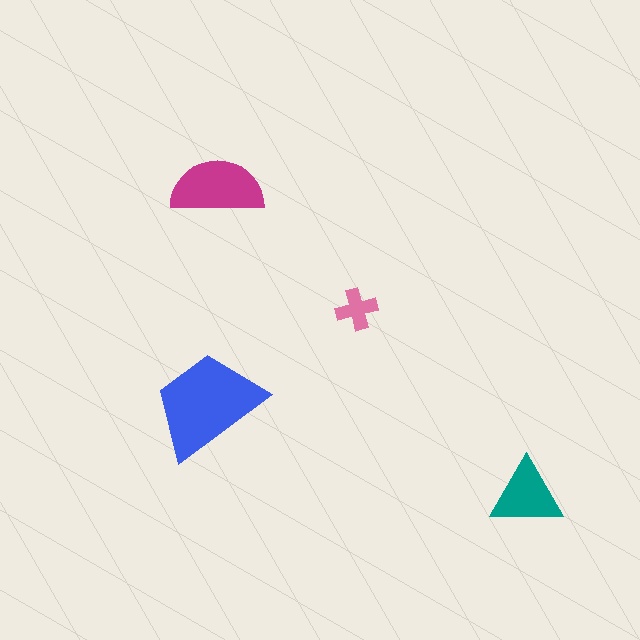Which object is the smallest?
The pink cross.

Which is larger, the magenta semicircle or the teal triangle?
The magenta semicircle.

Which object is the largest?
The blue trapezoid.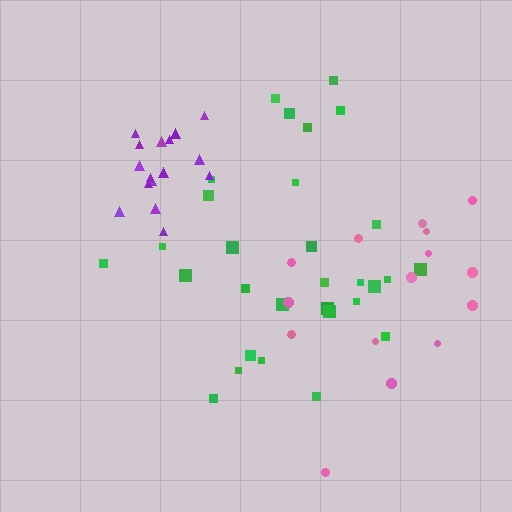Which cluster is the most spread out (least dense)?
Pink.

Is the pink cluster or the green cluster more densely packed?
Green.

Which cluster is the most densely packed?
Purple.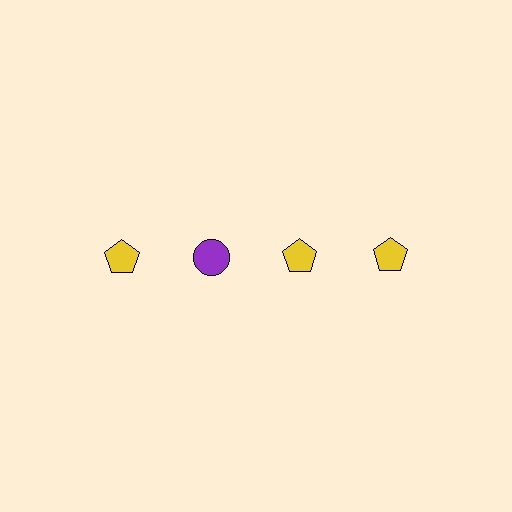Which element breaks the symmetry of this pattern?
The purple circle in the top row, second from left column breaks the symmetry. All other shapes are yellow pentagons.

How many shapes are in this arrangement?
There are 4 shapes arranged in a grid pattern.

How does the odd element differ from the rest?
It differs in both color (purple instead of yellow) and shape (circle instead of pentagon).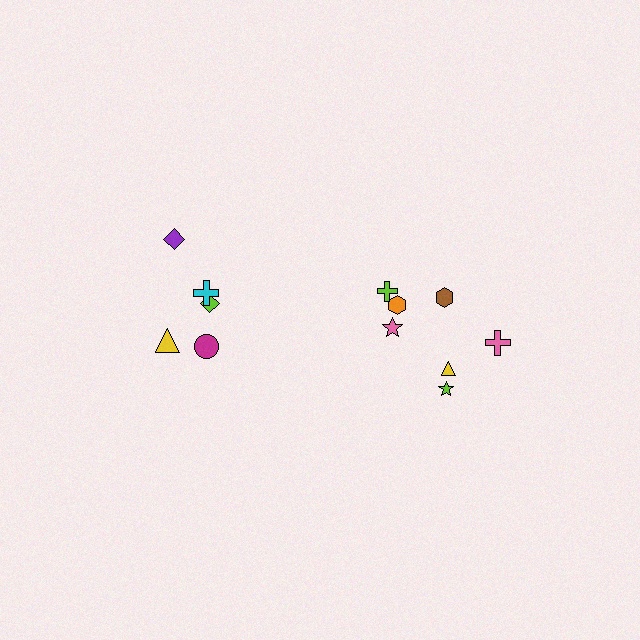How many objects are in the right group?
There are 7 objects.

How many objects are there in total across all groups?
There are 12 objects.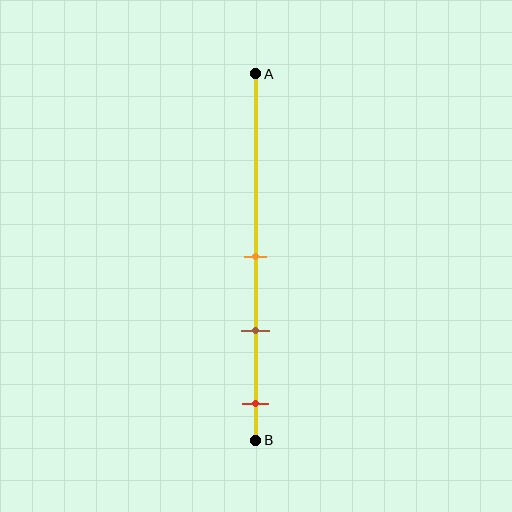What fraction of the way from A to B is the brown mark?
The brown mark is approximately 70% (0.7) of the way from A to B.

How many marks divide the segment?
There are 3 marks dividing the segment.